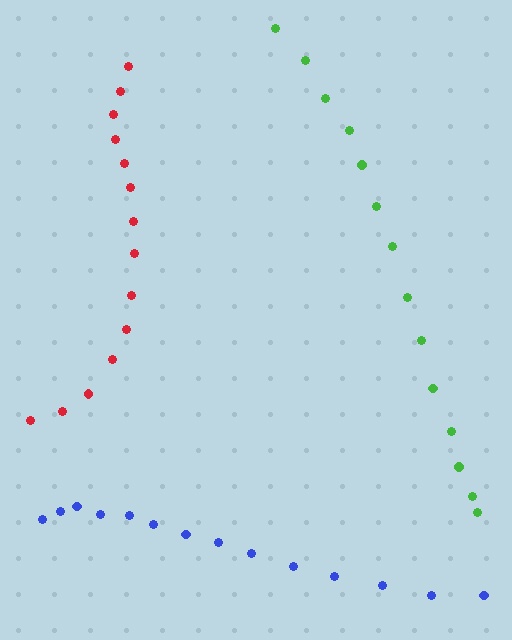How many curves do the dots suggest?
There are 3 distinct paths.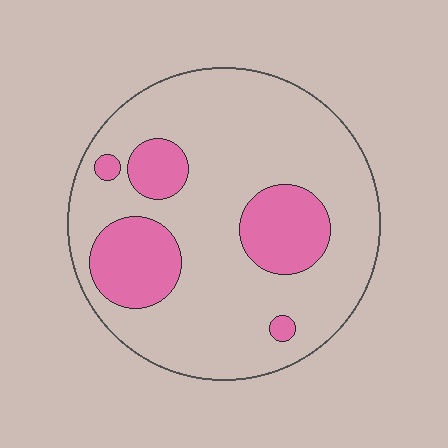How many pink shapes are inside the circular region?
5.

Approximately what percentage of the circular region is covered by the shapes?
Approximately 25%.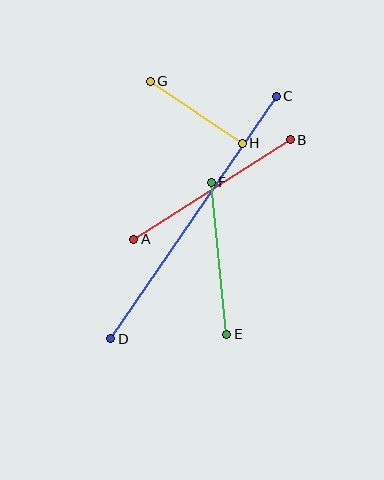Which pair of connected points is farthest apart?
Points C and D are farthest apart.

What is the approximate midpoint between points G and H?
The midpoint is at approximately (196, 112) pixels.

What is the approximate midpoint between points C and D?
The midpoint is at approximately (193, 218) pixels.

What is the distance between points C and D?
The distance is approximately 293 pixels.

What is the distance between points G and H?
The distance is approximately 111 pixels.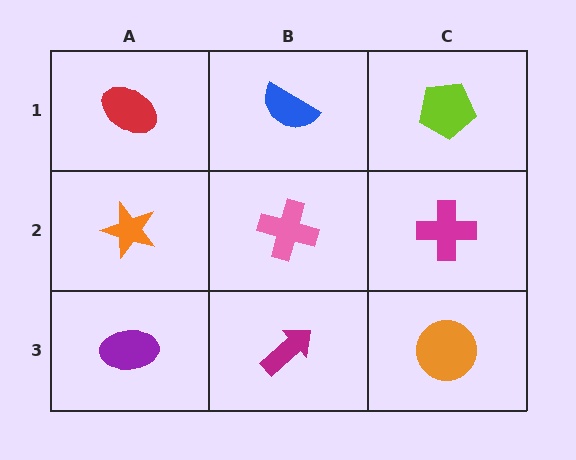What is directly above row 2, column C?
A lime pentagon.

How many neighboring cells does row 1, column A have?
2.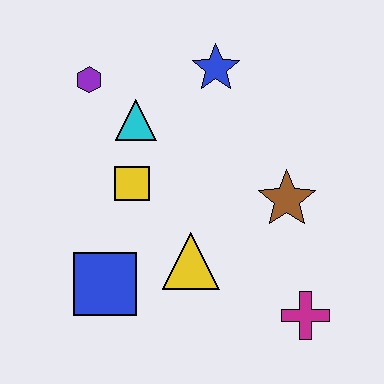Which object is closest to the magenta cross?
The brown star is closest to the magenta cross.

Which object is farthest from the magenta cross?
The purple hexagon is farthest from the magenta cross.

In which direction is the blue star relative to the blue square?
The blue star is above the blue square.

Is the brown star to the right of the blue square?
Yes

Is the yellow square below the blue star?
Yes